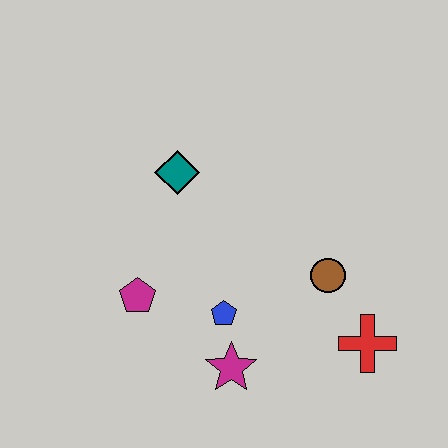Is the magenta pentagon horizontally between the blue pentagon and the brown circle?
No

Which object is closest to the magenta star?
The blue pentagon is closest to the magenta star.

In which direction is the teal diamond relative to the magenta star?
The teal diamond is above the magenta star.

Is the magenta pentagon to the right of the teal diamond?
No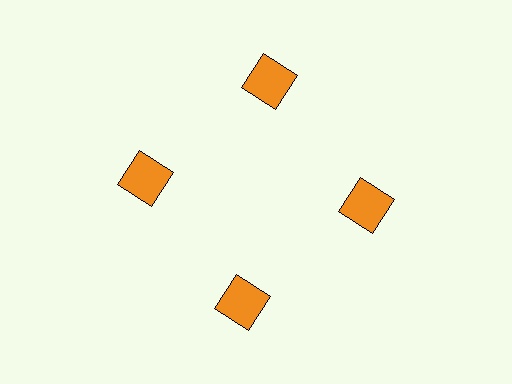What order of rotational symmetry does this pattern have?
This pattern has 4-fold rotational symmetry.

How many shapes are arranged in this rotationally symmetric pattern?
There are 4 shapes, arranged in 4 groups of 1.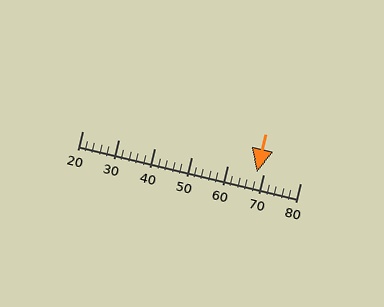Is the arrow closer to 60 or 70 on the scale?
The arrow is closer to 70.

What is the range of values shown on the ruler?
The ruler shows values from 20 to 80.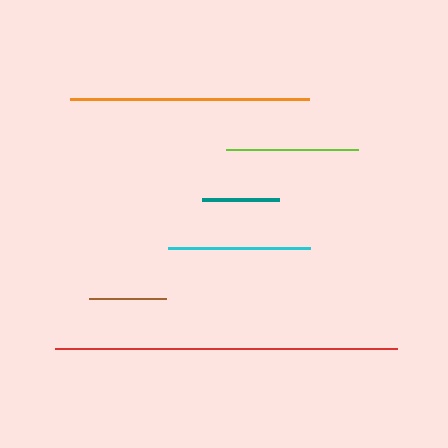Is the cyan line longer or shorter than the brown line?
The cyan line is longer than the brown line.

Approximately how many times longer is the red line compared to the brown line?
The red line is approximately 4.4 times the length of the brown line.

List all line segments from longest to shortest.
From longest to shortest: red, orange, cyan, lime, brown, teal.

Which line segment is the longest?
The red line is the longest at approximately 342 pixels.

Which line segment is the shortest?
The teal line is the shortest at approximately 77 pixels.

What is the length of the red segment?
The red segment is approximately 342 pixels long.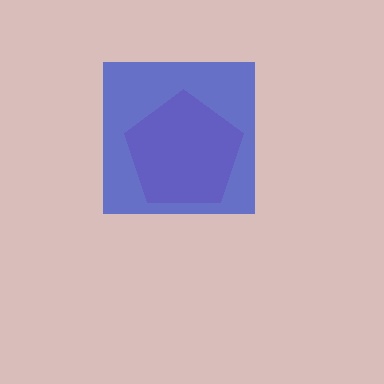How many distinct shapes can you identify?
There are 2 distinct shapes: a magenta pentagon, a blue square.